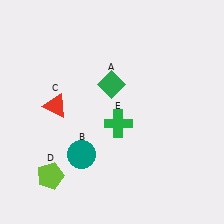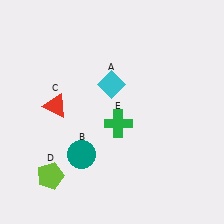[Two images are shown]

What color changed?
The diamond (A) changed from green in Image 1 to cyan in Image 2.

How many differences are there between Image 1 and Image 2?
There is 1 difference between the two images.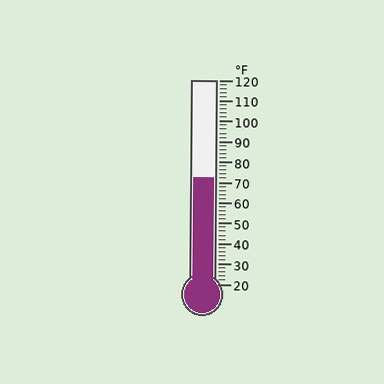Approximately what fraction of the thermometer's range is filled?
The thermometer is filled to approximately 50% of its range.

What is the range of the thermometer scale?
The thermometer scale ranges from 20°F to 120°F.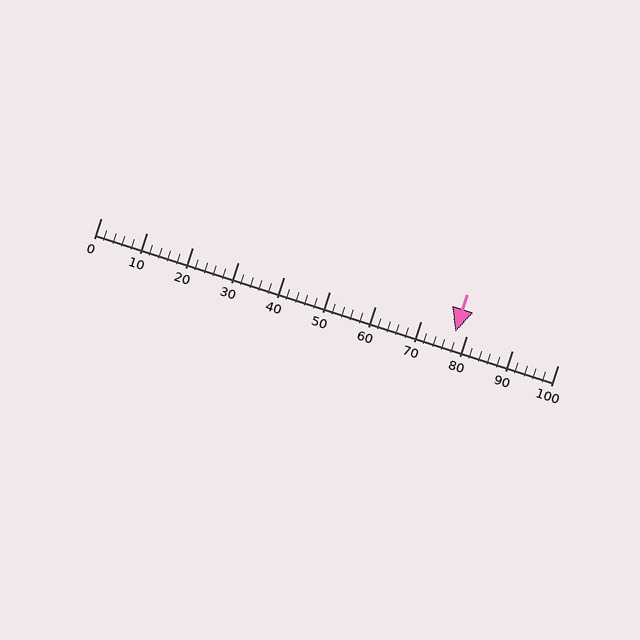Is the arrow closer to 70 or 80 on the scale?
The arrow is closer to 80.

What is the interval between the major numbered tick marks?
The major tick marks are spaced 10 units apart.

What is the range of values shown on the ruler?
The ruler shows values from 0 to 100.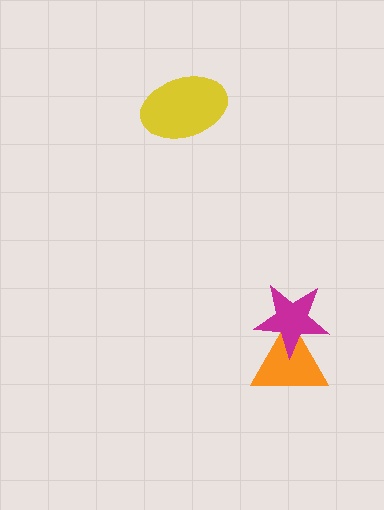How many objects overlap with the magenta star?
1 object overlaps with the magenta star.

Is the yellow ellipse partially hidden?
No, no other shape covers it.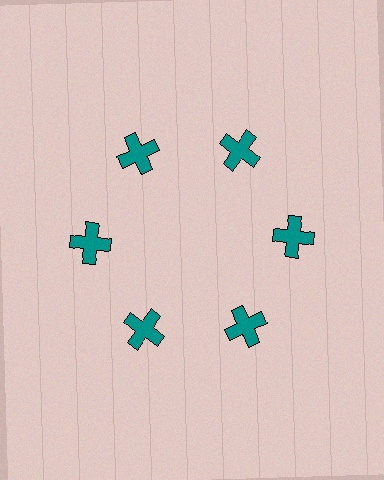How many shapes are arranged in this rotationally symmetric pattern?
There are 6 shapes, arranged in 6 groups of 1.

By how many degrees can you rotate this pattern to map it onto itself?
The pattern maps onto itself every 60 degrees of rotation.